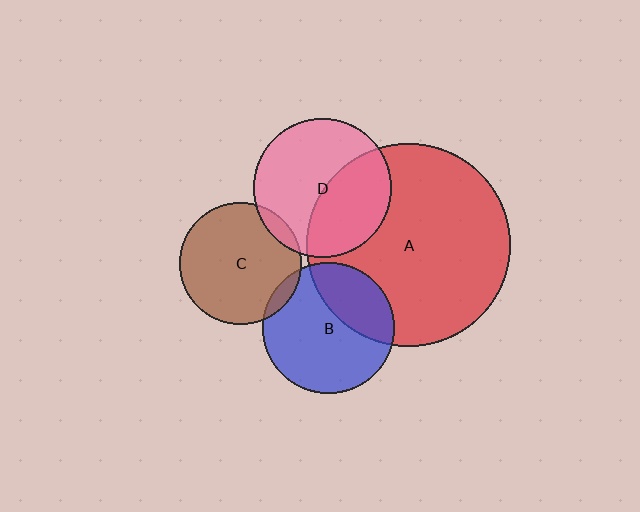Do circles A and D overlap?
Yes.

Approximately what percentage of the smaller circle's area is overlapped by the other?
Approximately 40%.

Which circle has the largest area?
Circle A (red).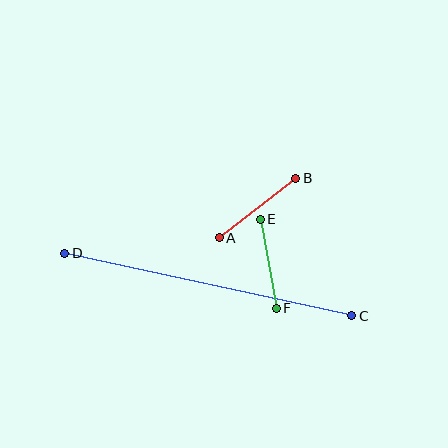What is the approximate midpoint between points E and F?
The midpoint is at approximately (268, 264) pixels.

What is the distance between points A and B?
The distance is approximately 97 pixels.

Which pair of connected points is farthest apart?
Points C and D are farthest apart.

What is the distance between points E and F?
The distance is approximately 90 pixels.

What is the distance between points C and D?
The distance is approximately 294 pixels.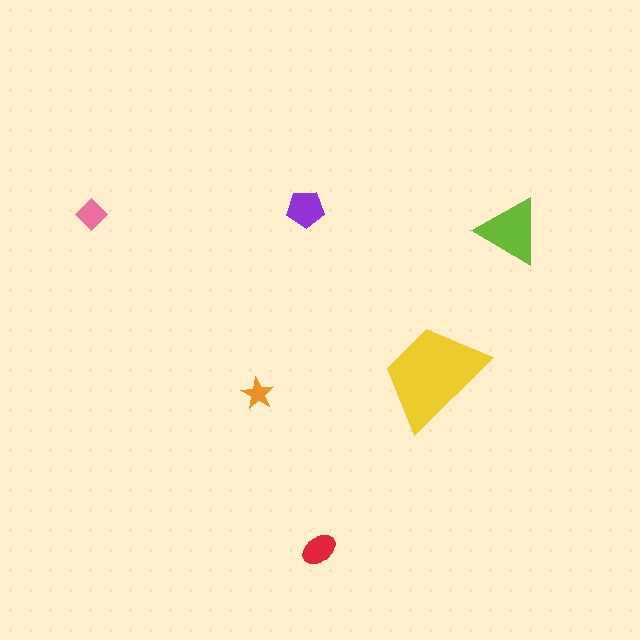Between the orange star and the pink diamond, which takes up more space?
The pink diamond.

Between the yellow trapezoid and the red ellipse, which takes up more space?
The yellow trapezoid.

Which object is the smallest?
The orange star.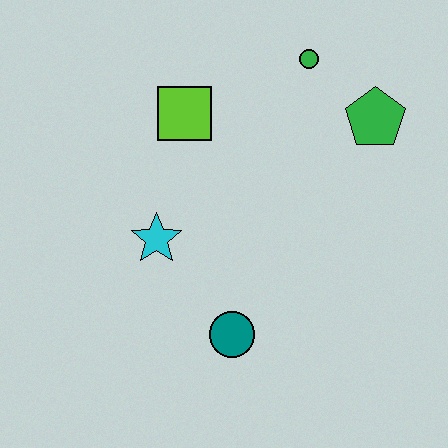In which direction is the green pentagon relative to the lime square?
The green pentagon is to the right of the lime square.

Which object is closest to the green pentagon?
The green circle is closest to the green pentagon.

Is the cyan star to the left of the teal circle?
Yes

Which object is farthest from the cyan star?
The green pentagon is farthest from the cyan star.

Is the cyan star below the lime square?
Yes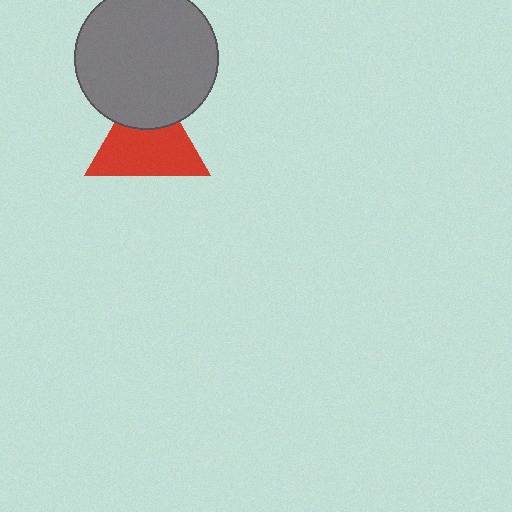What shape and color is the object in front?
The object in front is a gray circle.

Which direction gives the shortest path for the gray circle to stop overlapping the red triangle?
Moving up gives the shortest separation.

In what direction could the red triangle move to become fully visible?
The red triangle could move down. That would shift it out from behind the gray circle entirely.